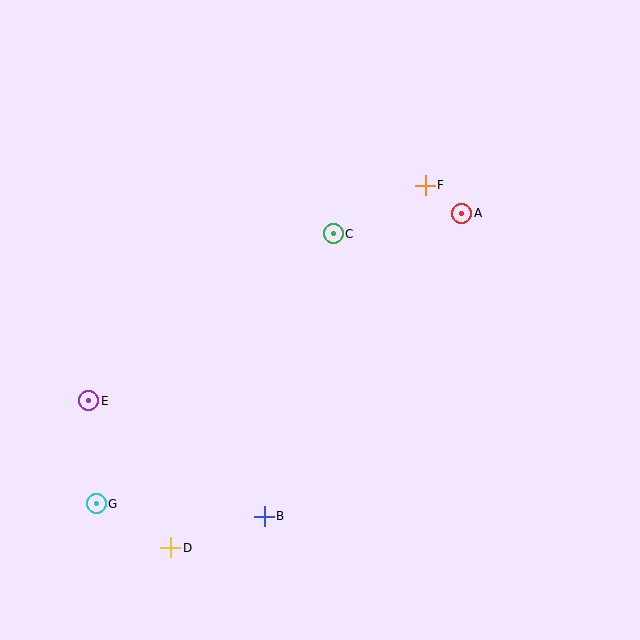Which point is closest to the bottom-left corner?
Point G is closest to the bottom-left corner.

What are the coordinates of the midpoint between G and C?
The midpoint between G and C is at (215, 369).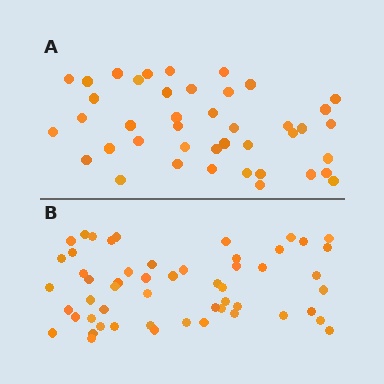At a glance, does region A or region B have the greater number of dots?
Region B (the bottom region) has more dots.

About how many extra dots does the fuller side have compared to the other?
Region B has roughly 12 or so more dots than region A.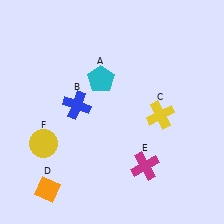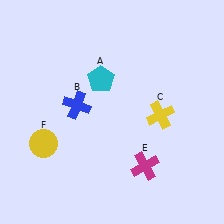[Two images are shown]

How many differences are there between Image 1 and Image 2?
There is 1 difference between the two images.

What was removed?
The orange diamond (D) was removed in Image 2.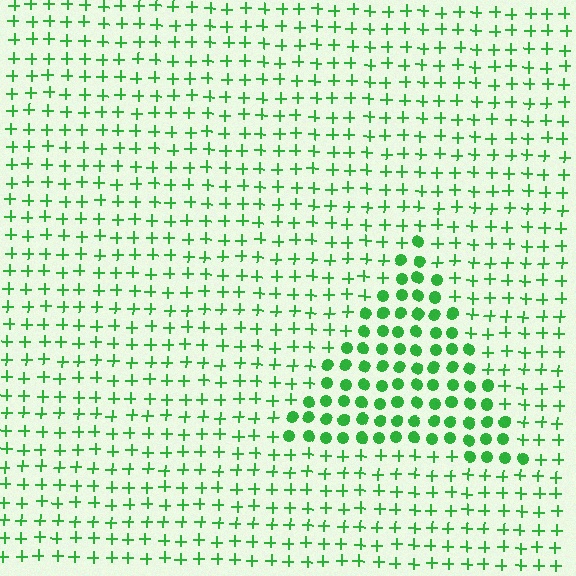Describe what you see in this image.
The image is filled with small green elements arranged in a uniform grid. A triangle-shaped region contains circles, while the surrounding area contains plus signs. The boundary is defined purely by the change in element shape.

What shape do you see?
I see a triangle.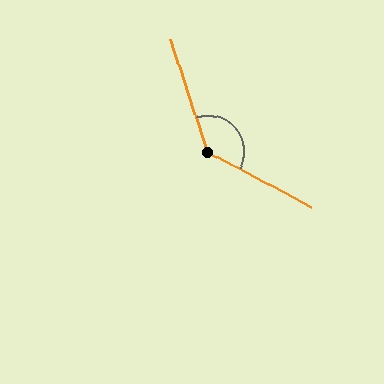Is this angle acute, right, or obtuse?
It is obtuse.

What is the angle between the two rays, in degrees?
Approximately 136 degrees.